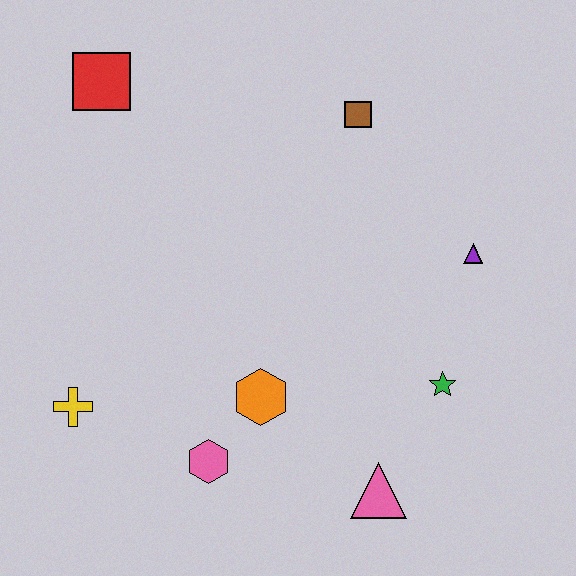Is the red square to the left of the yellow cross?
No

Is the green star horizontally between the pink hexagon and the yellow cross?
No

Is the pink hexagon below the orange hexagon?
Yes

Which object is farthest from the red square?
The pink triangle is farthest from the red square.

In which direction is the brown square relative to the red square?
The brown square is to the right of the red square.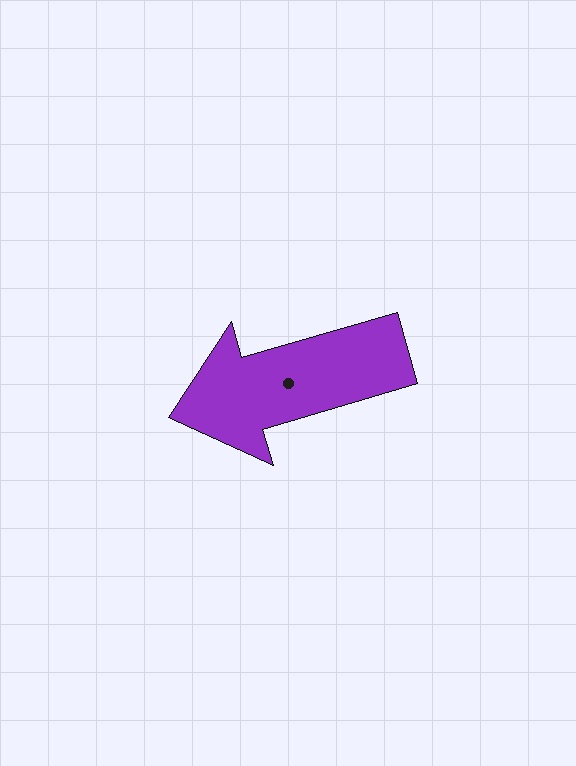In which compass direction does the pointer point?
West.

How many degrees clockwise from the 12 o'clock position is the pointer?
Approximately 254 degrees.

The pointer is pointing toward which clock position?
Roughly 8 o'clock.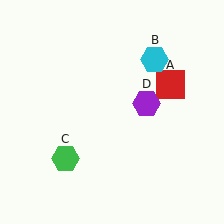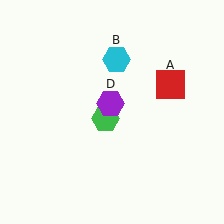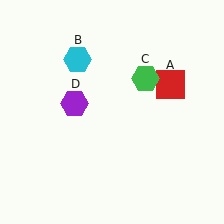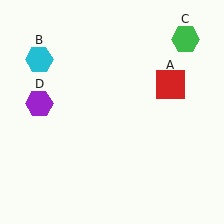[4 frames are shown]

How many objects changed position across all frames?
3 objects changed position: cyan hexagon (object B), green hexagon (object C), purple hexagon (object D).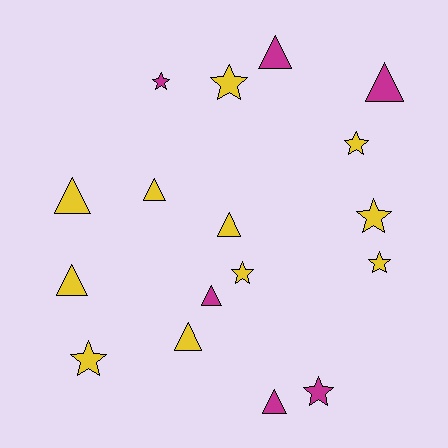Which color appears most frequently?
Yellow, with 11 objects.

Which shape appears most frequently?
Triangle, with 9 objects.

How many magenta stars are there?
There are 2 magenta stars.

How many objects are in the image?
There are 17 objects.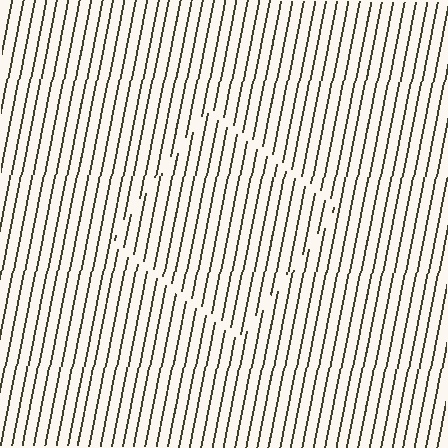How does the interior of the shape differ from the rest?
The interior of the shape contains the same grating, shifted by half a period — the contour is defined by the phase discontinuity where line-ends from the inner and outer gratings abut.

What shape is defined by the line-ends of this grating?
An illusory square. The interior of the shape contains the same grating, shifted by half a period — the contour is defined by the phase discontinuity where line-ends from the inner and outer gratings abut.